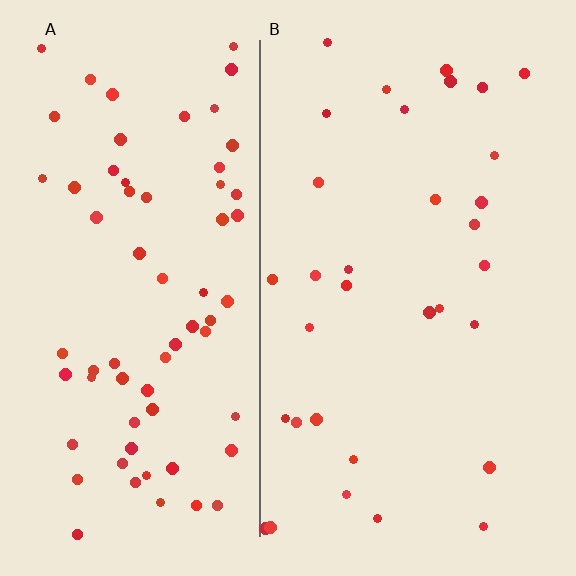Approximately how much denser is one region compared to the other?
Approximately 2.1× — region A over region B.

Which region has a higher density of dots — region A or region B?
A (the left).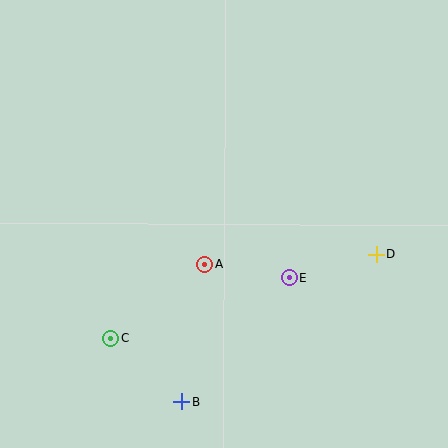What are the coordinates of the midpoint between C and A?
The midpoint between C and A is at (158, 301).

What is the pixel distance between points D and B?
The distance between D and B is 244 pixels.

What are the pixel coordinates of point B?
Point B is at (182, 402).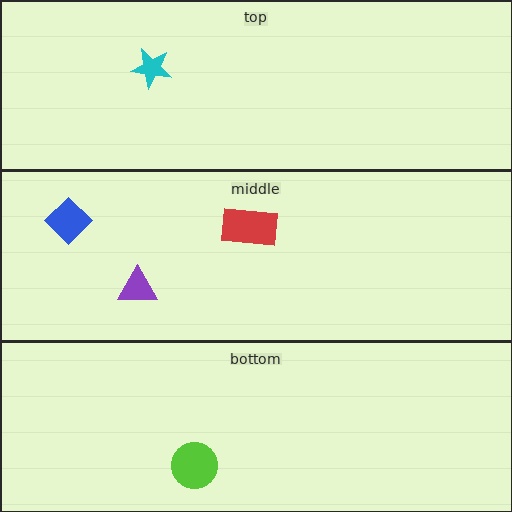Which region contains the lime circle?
The bottom region.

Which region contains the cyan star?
The top region.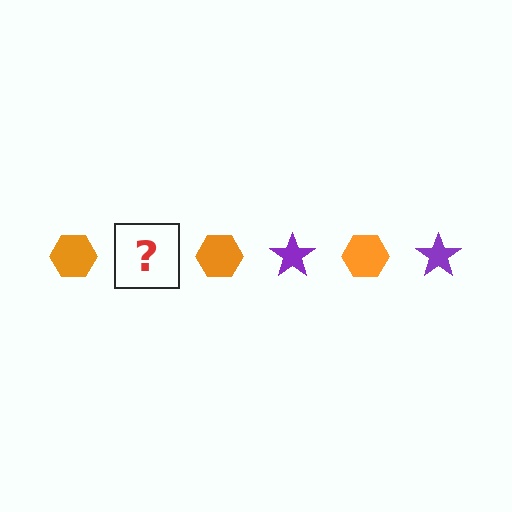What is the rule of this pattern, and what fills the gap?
The rule is that the pattern alternates between orange hexagon and purple star. The gap should be filled with a purple star.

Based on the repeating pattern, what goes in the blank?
The blank should be a purple star.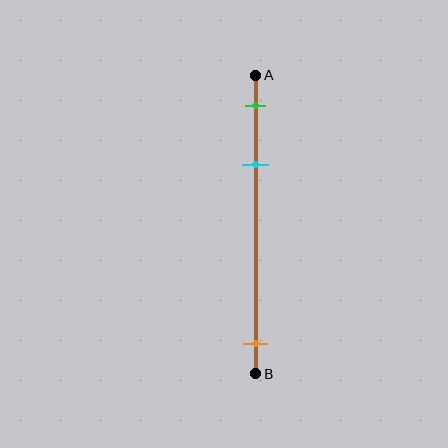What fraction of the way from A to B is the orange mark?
The orange mark is approximately 90% (0.9) of the way from A to B.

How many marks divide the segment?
There are 3 marks dividing the segment.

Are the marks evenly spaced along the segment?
No, the marks are not evenly spaced.